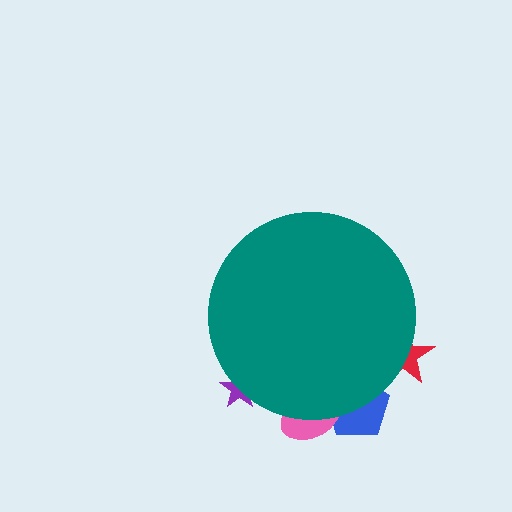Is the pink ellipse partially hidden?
Yes, the pink ellipse is partially hidden behind the teal circle.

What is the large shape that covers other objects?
A teal circle.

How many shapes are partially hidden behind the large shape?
4 shapes are partially hidden.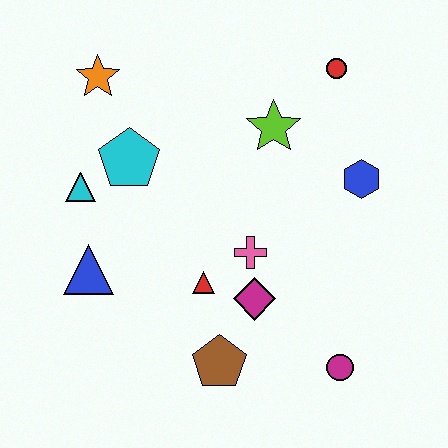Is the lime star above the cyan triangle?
Yes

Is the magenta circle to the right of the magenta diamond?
Yes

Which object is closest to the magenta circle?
The magenta diamond is closest to the magenta circle.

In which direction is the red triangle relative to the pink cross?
The red triangle is to the left of the pink cross.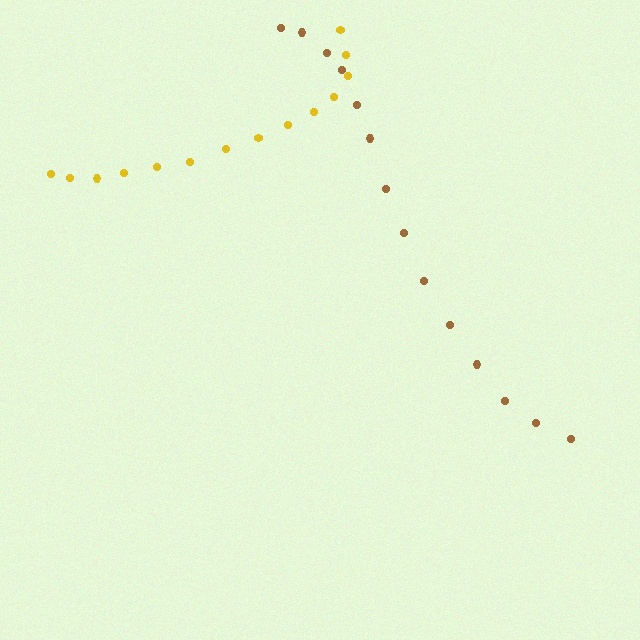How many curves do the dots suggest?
There are 2 distinct paths.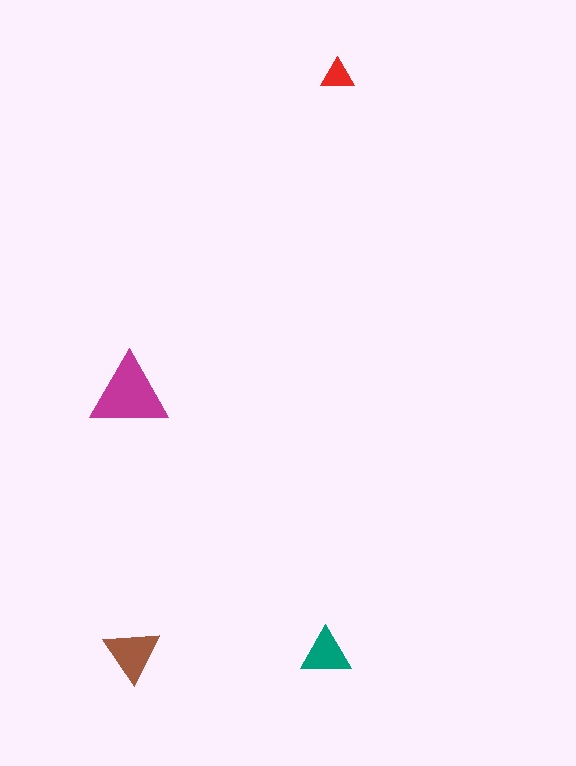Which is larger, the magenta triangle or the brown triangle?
The magenta one.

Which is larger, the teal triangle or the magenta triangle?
The magenta one.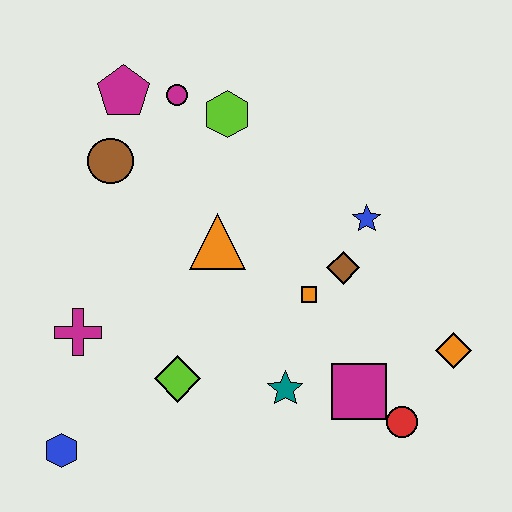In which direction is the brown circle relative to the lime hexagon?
The brown circle is to the left of the lime hexagon.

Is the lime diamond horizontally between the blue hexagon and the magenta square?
Yes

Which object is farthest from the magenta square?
The magenta pentagon is farthest from the magenta square.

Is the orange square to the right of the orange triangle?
Yes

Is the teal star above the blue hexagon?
Yes